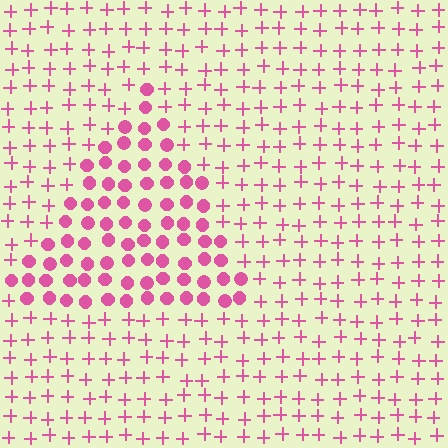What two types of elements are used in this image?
The image uses circles inside the triangle region and plus signs outside it.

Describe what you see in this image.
The image is filled with small pink elements arranged in a uniform grid. A triangle-shaped region contains circles, while the surrounding area contains plus signs. The boundary is defined purely by the change in element shape.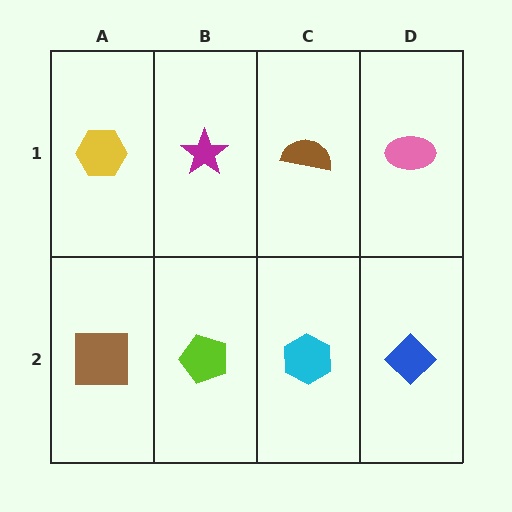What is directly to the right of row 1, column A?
A magenta star.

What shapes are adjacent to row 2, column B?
A magenta star (row 1, column B), a brown square (row 2, column A), a cyan hexagon (row 2, column C).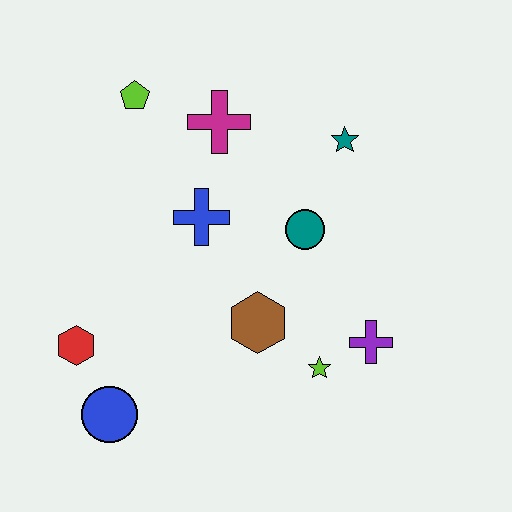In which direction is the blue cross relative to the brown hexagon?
The blue cross is above the brown hexagon.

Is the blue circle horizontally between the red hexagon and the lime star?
Yes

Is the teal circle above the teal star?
No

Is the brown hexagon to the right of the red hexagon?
Yes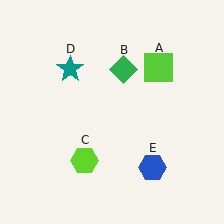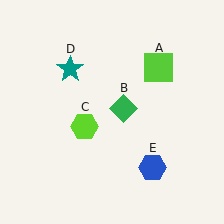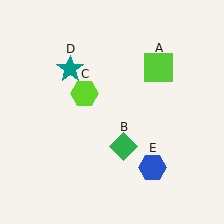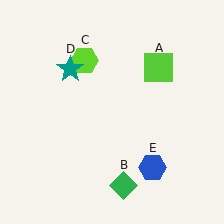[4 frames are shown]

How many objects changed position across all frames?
2 objects changed position: green diamond (object B), lime hexagon (object C).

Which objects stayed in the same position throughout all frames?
Lime square (object A) and teal star (object D) and blue hexagon (object E) remained stationary.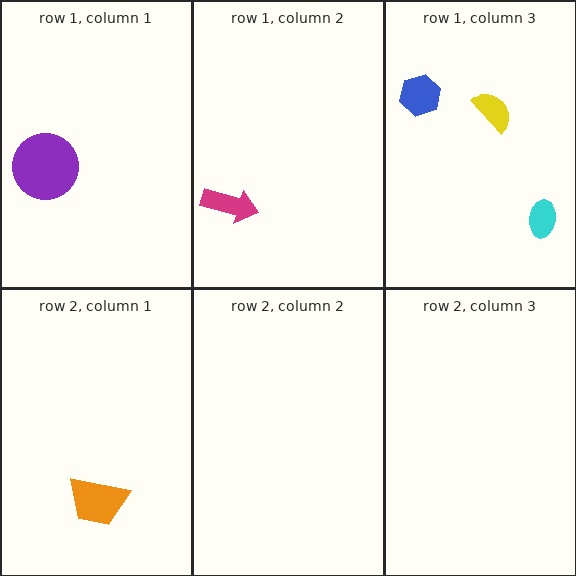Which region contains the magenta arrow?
The row 1, column 2 region.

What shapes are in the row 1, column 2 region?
The magenta arrow.